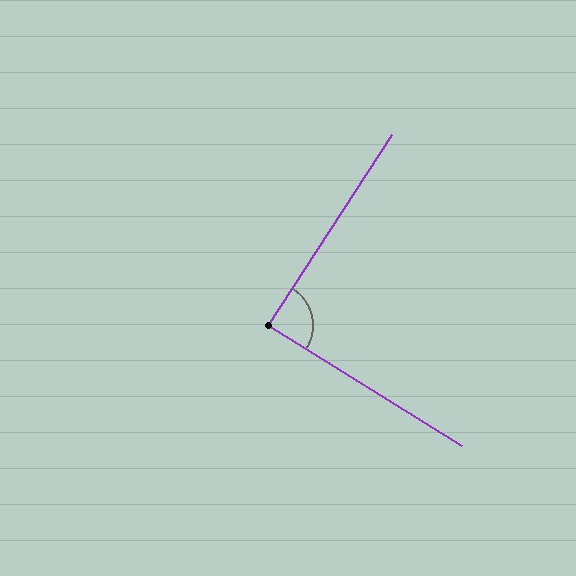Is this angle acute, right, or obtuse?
It is approximately a right angle.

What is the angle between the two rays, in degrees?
Approximately 89 degrees.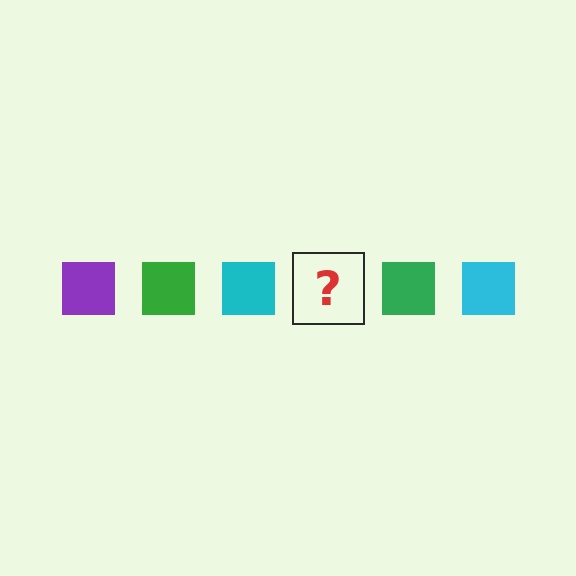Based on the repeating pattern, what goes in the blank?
The blank should be a purple square.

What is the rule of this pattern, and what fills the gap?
The rule is that the pattern cycles through purple, green, cyan squares. The gap should be filled with a purple square.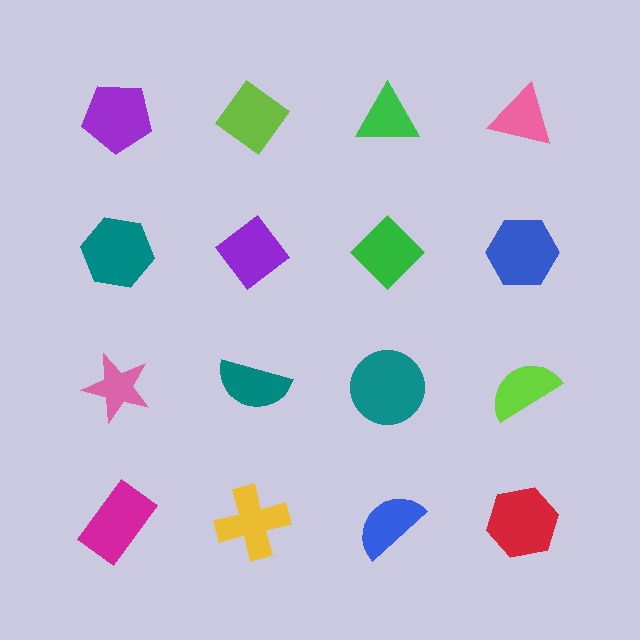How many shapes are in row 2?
4 shapes.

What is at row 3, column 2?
A teal semicircle.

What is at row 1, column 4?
A pink triangle.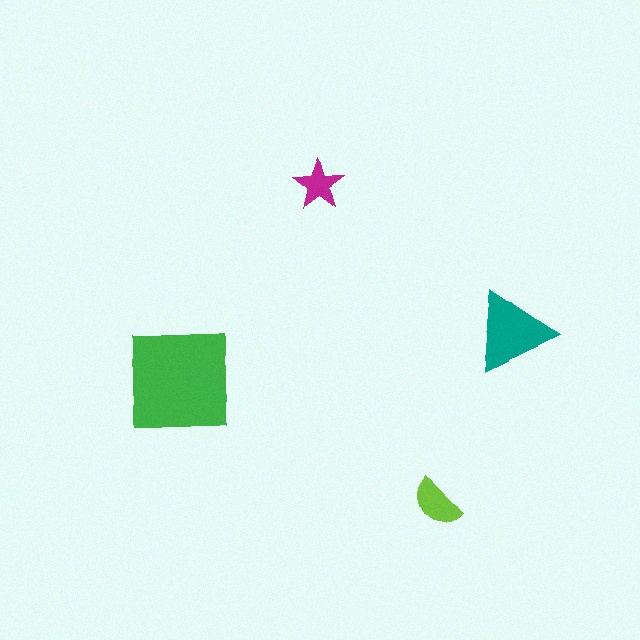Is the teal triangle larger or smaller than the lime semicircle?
Larger.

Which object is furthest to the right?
The teal triangle is rightmost.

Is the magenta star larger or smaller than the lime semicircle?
Smaller.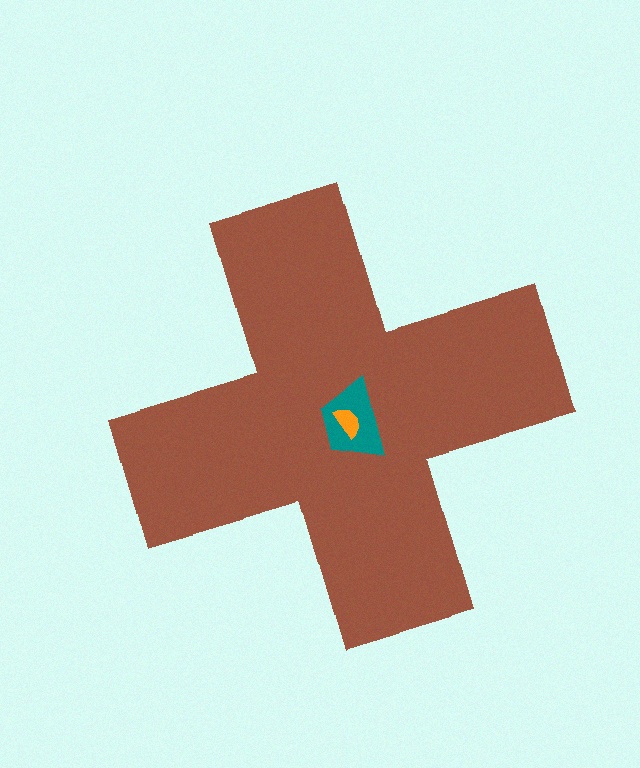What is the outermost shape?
The brown cross.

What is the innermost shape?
The orange semicircle.